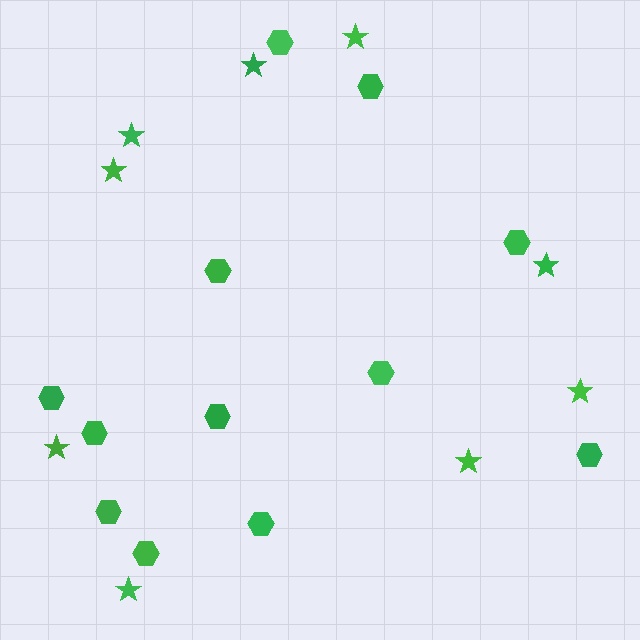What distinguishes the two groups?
There are 2 groups: one group of hexagons (12) and one group of stars (9).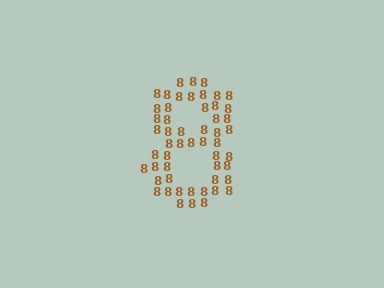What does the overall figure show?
The overall figure shows the digit 8.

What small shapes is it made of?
It is made of small digit 8's.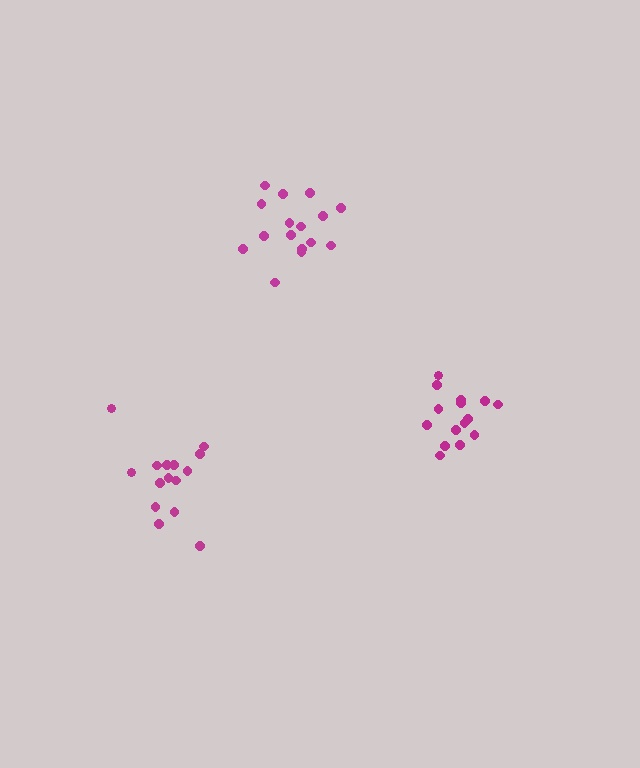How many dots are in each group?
Group 1: 16 dots, Group 2: 15 dots, Group 3: 15 dots (46 total).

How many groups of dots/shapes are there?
There are 3 groups.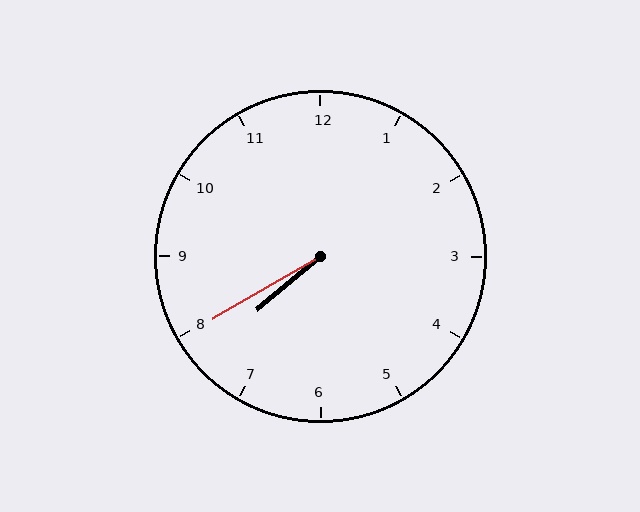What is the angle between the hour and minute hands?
Approximately 10 degrees.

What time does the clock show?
7:40.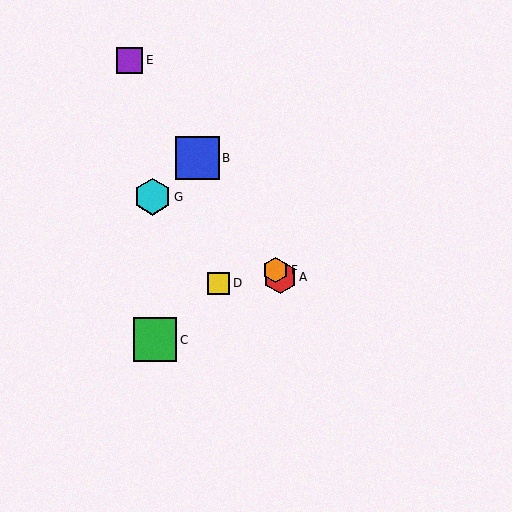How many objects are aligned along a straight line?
4 objects (A, B, E, F) are aligned along a straight line.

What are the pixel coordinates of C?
Object C is at (155, 340).